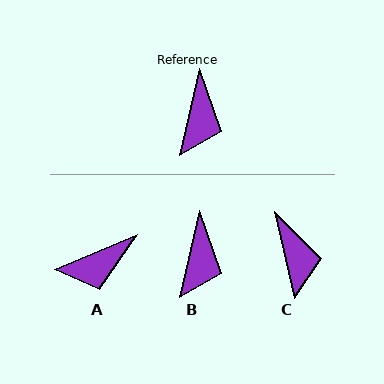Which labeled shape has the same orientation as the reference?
B.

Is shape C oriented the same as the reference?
No, it is off by about 26 degrees.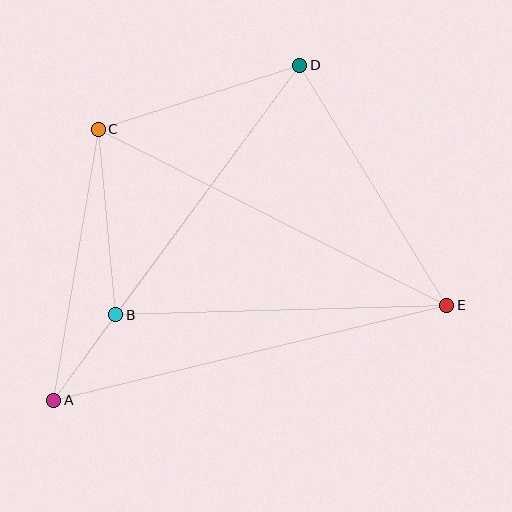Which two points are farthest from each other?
Points A and D are farthest from each other.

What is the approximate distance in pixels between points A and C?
The distance between A and C is approximately 274 pixels.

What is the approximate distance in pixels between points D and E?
The distance between D and E is approximately 282 pixels.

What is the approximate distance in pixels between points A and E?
The distance between A and E is approximately 404 pixels.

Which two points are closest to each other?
Points A and B are closest to each other.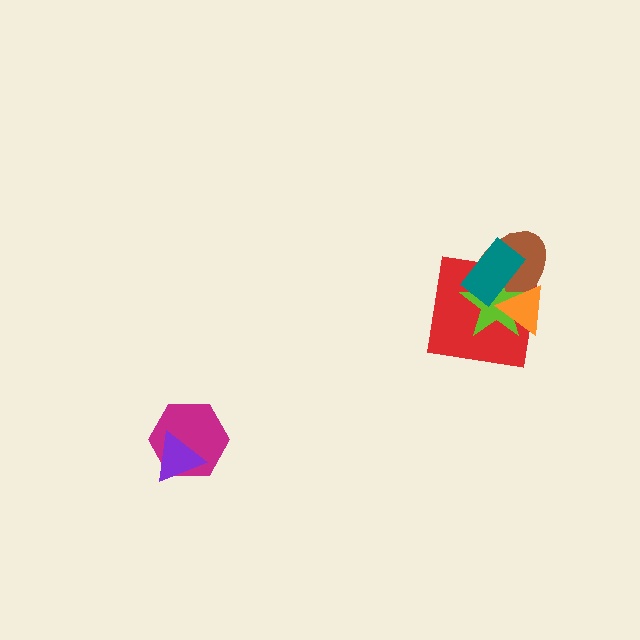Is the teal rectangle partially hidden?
No, no other shape covers it.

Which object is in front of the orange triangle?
The teal rectangle is in front of the orange triangle.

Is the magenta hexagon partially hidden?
Yes, it is partially covered by another shape.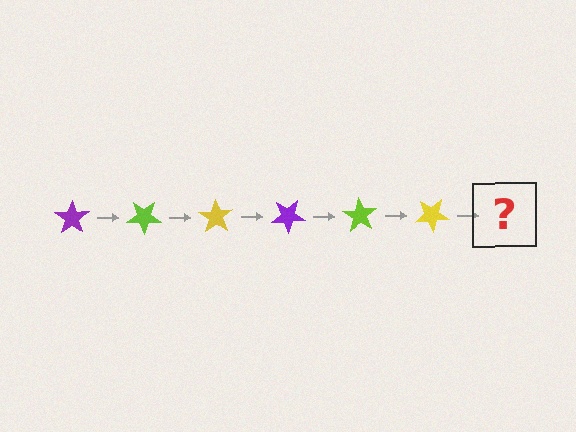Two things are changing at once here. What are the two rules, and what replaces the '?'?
The two rules are that it rotates 35 degrees each step and the color cycles through purple, lime, and yellow. The '?' should be a purple star, rotated 210 degrees from the start.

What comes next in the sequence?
The next element should be a purple star, rotated 210 degrees from the start.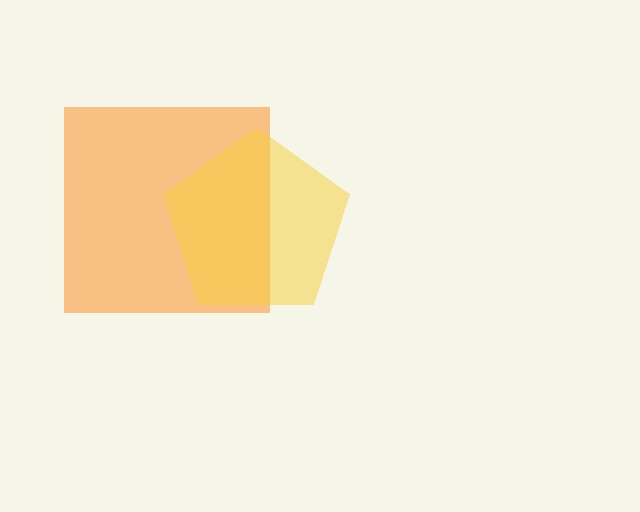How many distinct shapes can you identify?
There are 2 distinct shapes: an orange square, a yellow pentagon.